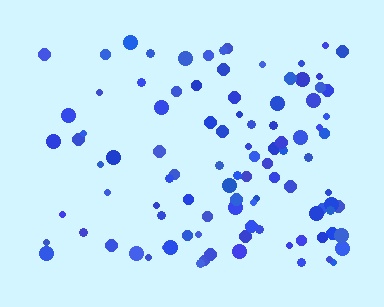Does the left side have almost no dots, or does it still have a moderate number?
Still a moderate number, just noticeably fewer than the right.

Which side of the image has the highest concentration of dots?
The right.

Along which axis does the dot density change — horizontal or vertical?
Horizontal.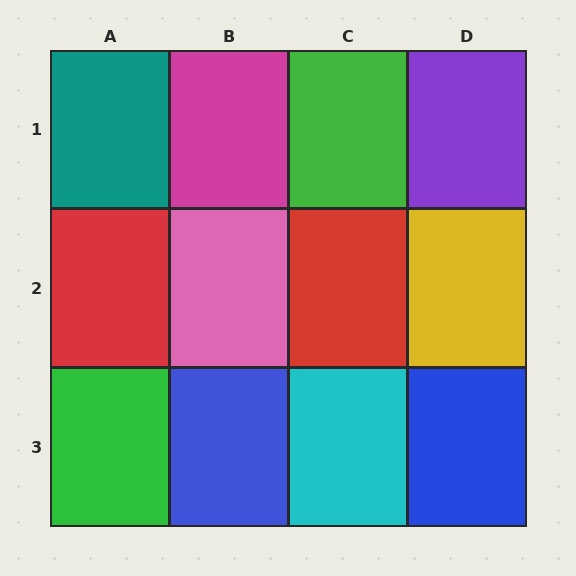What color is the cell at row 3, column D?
Blue.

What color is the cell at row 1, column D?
Purple.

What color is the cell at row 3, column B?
Blue.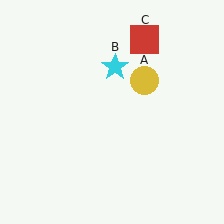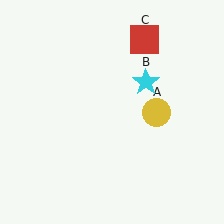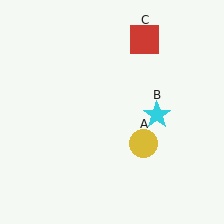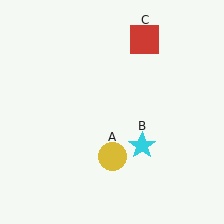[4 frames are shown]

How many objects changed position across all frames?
2 objects changed position: yellow circle (object A), cyan star (object B).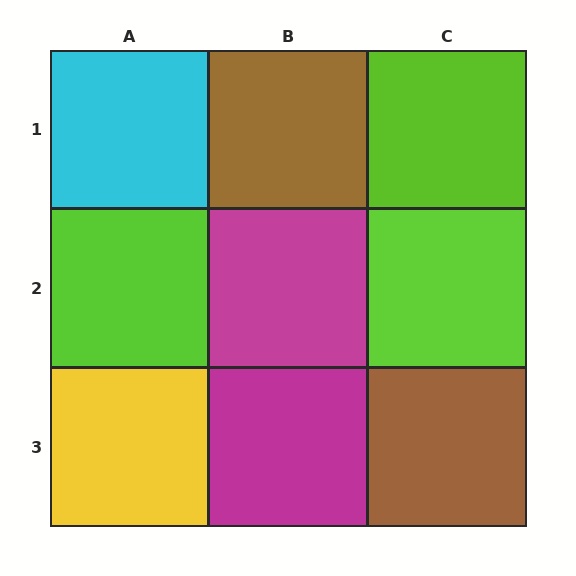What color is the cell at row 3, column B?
Magenta.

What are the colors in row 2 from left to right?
Lime, magenta, lime.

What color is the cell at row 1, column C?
Lime.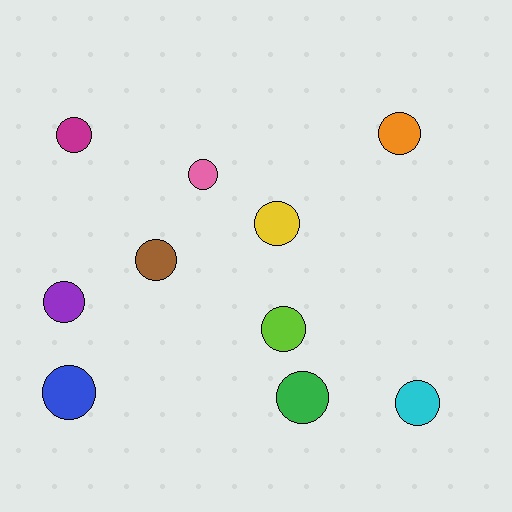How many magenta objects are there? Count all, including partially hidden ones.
There is 1 magenta object.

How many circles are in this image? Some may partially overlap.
There are 10 circles.